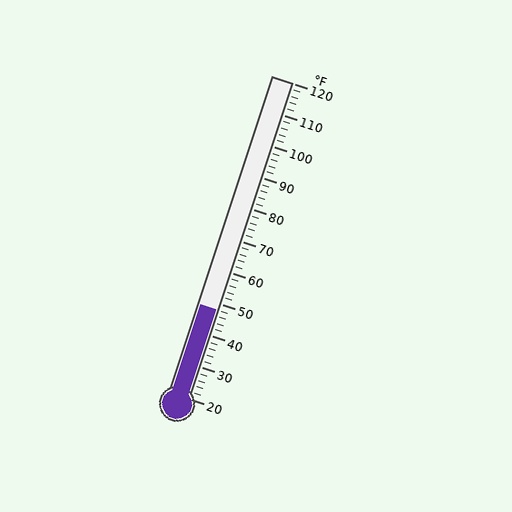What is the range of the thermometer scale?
The thermometer scale ranges from 20°F to 120°F.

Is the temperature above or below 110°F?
The temperature is below 110°F.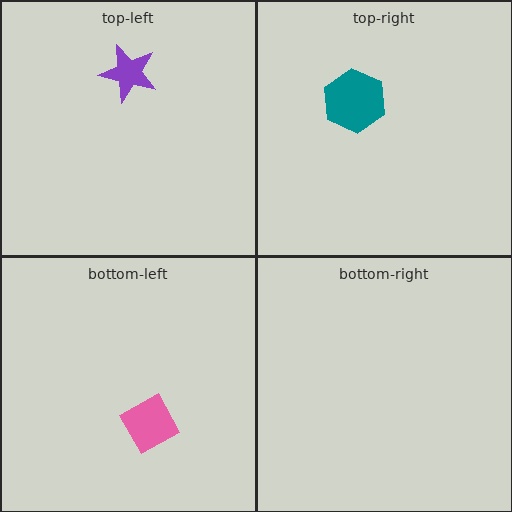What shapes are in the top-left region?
The purple star.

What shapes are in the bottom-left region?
The pink diamond.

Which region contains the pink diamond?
The bottom-left region.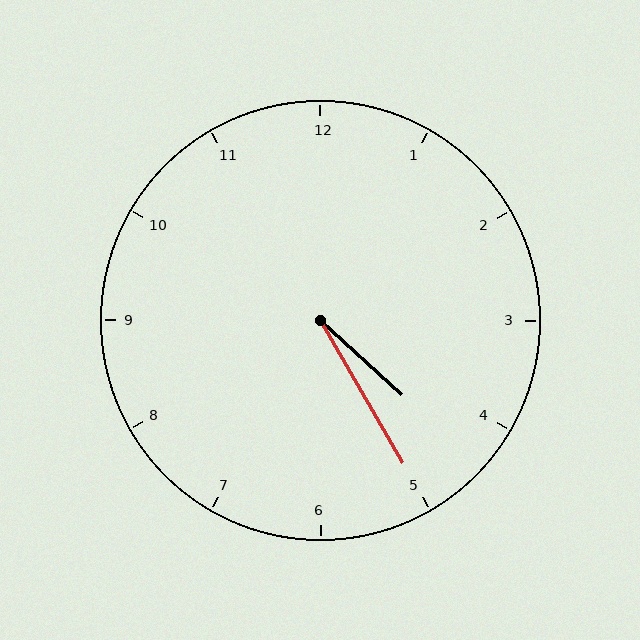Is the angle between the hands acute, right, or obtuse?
It is acute.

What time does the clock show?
4:25.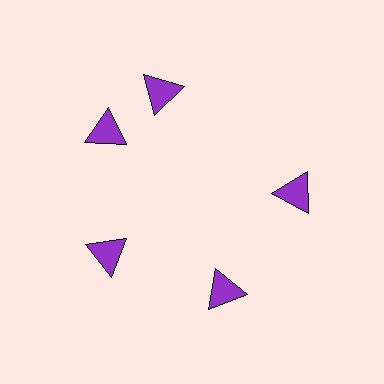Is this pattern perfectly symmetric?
No. The 5 purple triangles are arranged in a ring, but one element near the 1 o'clock position is rotated out of alignment along the ring, breaking the 5-fold rotational symmetry.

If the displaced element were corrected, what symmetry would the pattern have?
It would have 5-fold rotational symmetry — the pattern would map onto itself every 72 degrees.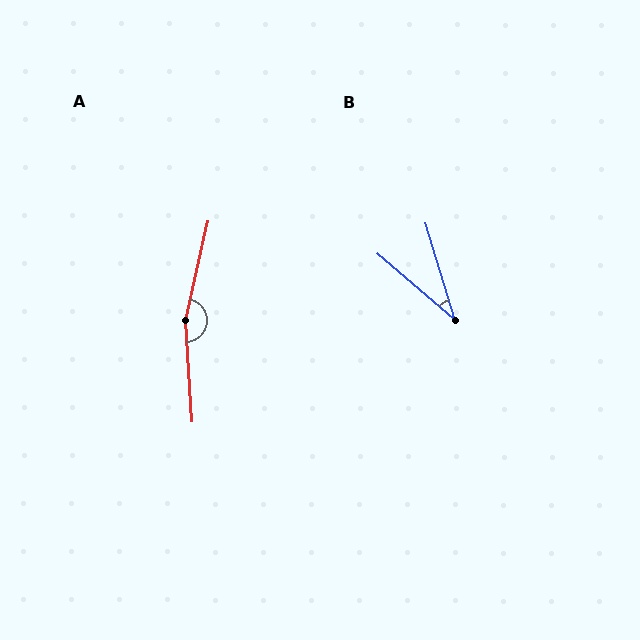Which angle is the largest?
A, at approximately 163 degrees.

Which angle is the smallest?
B, at approximately 33 degrees.